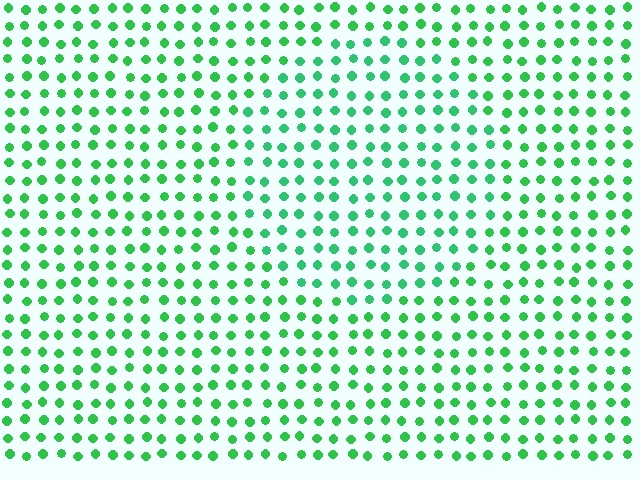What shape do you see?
I see a circle.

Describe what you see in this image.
The image is filled with small green elements in a uniform arrangement. A circle-shaped region is visible where the elements are tinted to a slightly different hue, forming a subtle color boundary.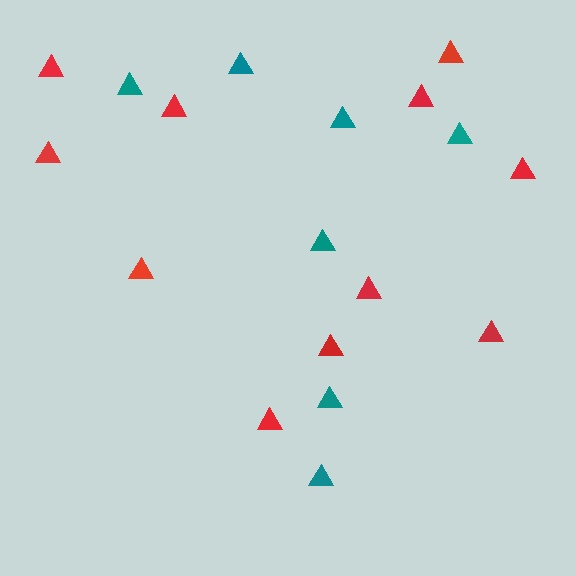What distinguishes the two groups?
There are 2 groups: one group of teal triangles (7) and one group of red triangles (11).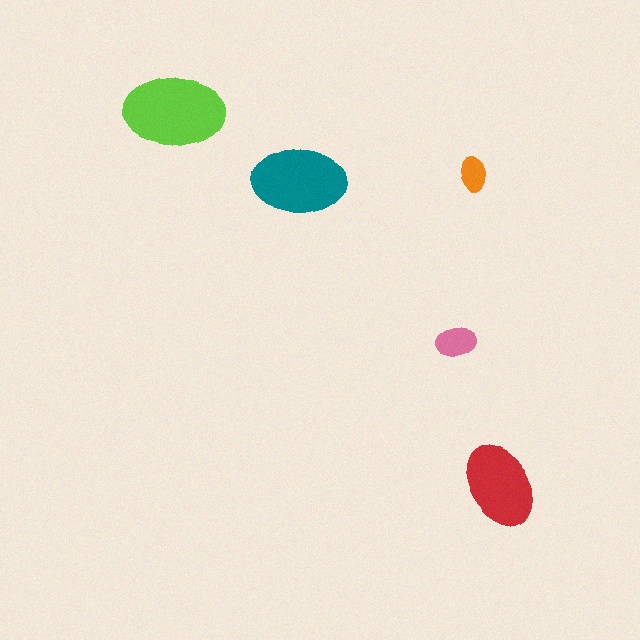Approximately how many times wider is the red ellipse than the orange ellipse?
About 2.5 times wider.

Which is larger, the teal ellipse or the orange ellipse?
The teal one.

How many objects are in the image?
There are 5 objects in the image.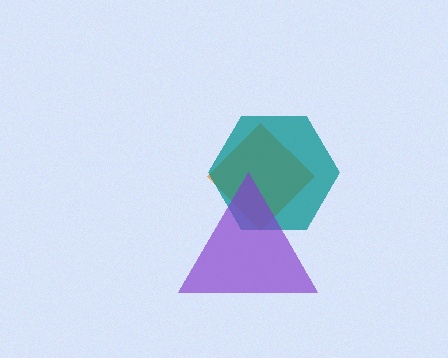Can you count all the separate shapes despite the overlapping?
Yes, there are 3 separate shapes.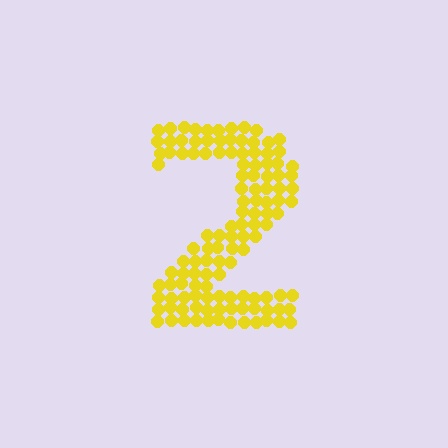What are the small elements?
The small elements are circles.